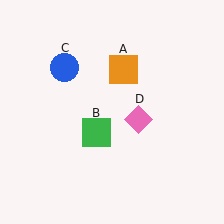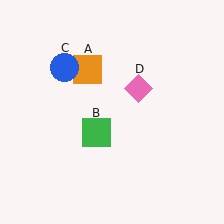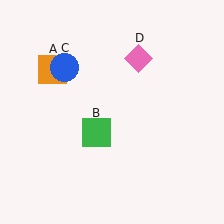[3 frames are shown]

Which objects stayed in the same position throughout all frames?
Green square (object B) and blue circle (object C) remained stationary.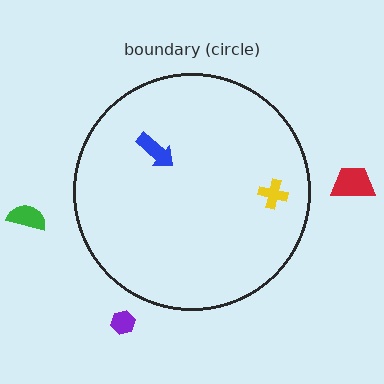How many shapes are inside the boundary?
2 inside, 3 outside.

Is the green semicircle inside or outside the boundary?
Outside.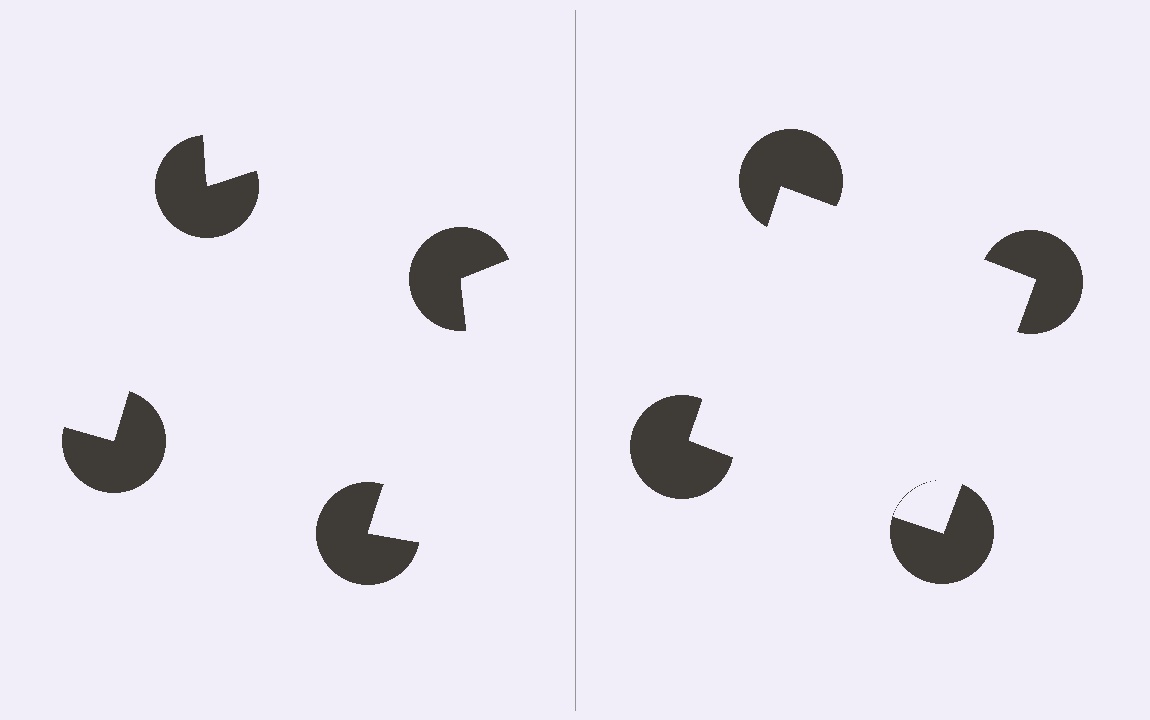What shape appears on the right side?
An illusory square.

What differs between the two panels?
The pac-man discs are positioned identically on both sides; only the wedge orientations differ. On the right they align to a square; on the left they are misaligned.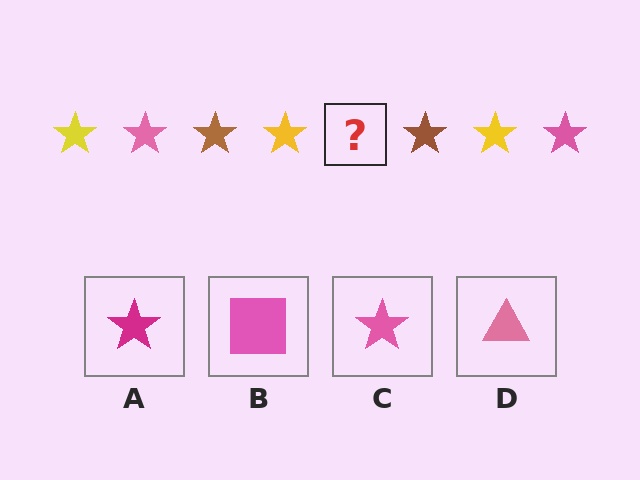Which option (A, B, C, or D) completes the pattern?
C.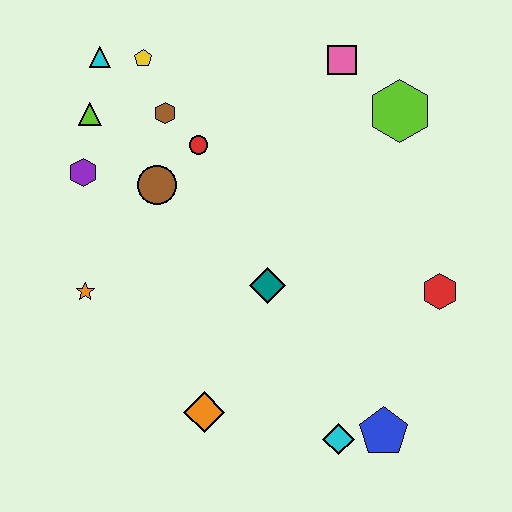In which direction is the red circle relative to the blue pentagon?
The red circle is above the blue pentagon.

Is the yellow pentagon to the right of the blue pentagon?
No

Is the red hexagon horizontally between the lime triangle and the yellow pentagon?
No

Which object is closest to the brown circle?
The red circle is closest to the brown circle.